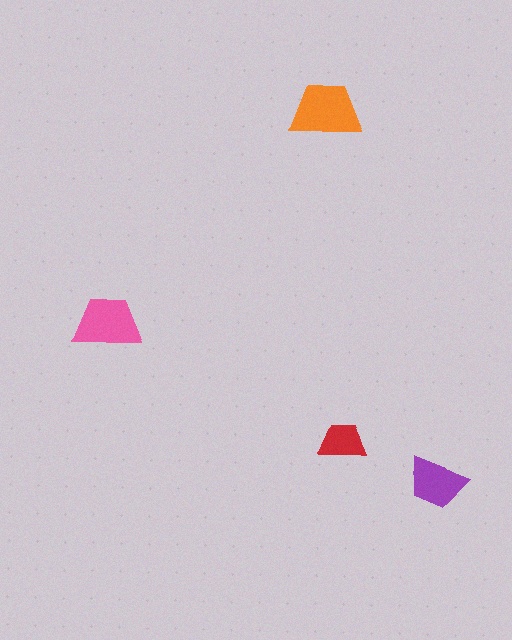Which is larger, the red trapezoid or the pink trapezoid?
The pink one.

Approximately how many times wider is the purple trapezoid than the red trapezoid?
About 1.5 times wider.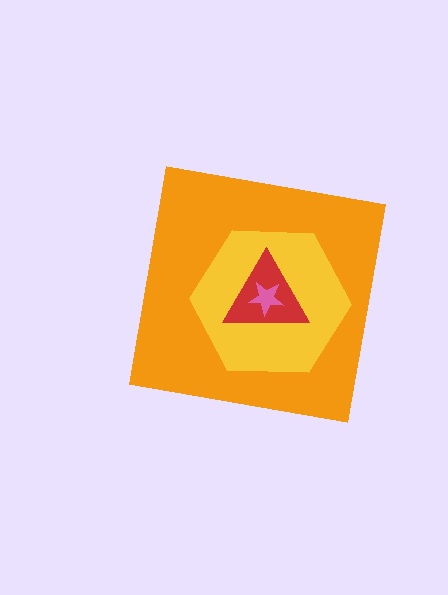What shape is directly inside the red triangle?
The pink star.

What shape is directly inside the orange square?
The yellow hexagon.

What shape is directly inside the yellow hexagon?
The red triangle.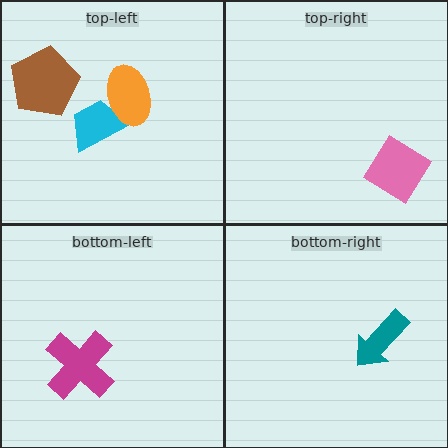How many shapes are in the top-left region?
3.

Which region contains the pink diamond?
The top-right region.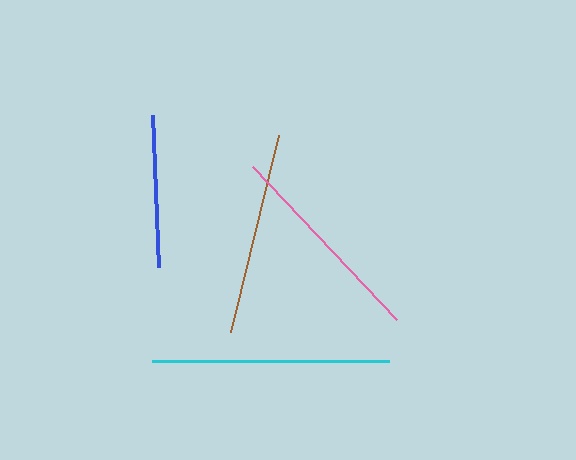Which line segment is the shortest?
The blue line is the shortest at approximately 152 pixels.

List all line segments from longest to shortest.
From longest to shortest: cyan, pink, brown, blue.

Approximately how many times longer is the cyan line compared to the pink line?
The cyan line is approximately 1.1 times the length of the pink line.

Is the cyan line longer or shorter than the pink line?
The cyan line is longer than the pink line.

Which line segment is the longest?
The cyan line is the longest at approximately 237 pixels.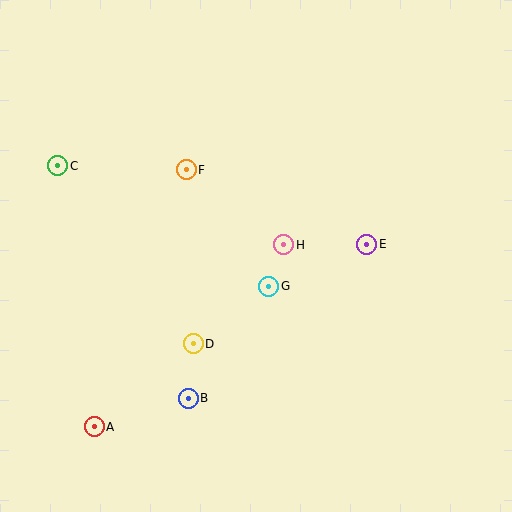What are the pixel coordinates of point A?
Point A is at (94, 427).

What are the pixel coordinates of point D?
Point D is at (193, 344).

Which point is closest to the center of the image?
Point H at (284, 245) is closest to the center.